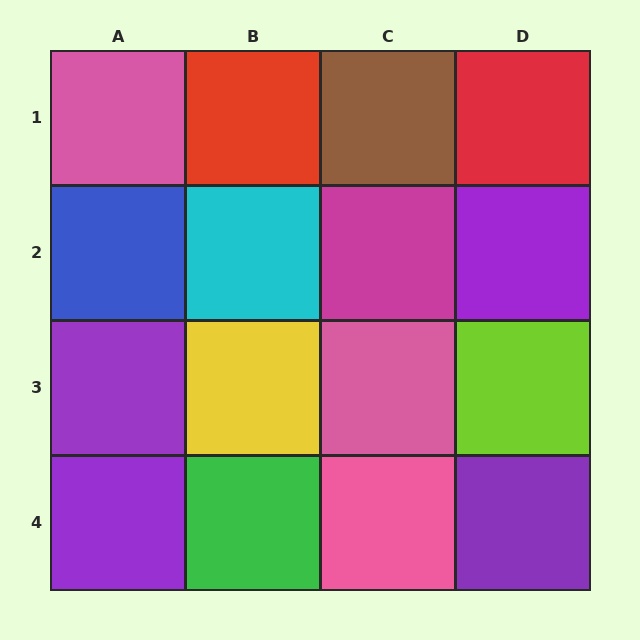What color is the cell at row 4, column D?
Purple.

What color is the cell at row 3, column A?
Purple.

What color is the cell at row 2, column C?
Magenta.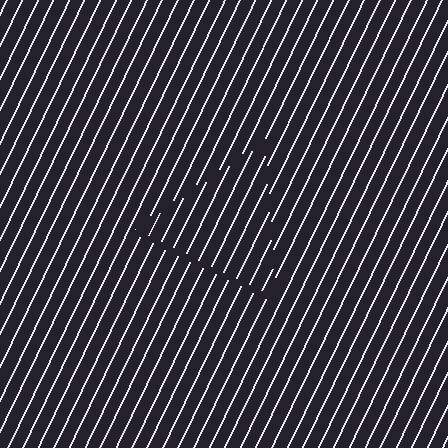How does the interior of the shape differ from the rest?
The interior of the shape contains the same grating, shifted by half a period — the contour is defined by the phase discontinuity where line-ends from the inner and outer gratings abut.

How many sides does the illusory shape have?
3 sides — the line-ends trace a triangle.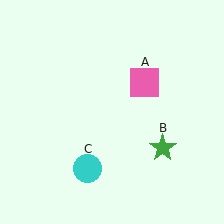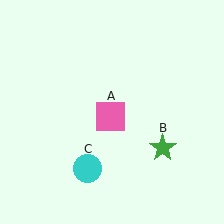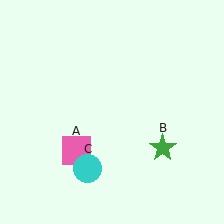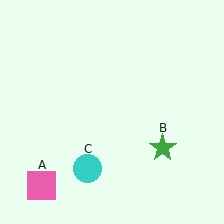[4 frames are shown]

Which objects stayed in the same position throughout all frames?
Green star (object B) and cyan circle (object C) remained stationary.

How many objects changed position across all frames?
1 object changed position: pink square (object A).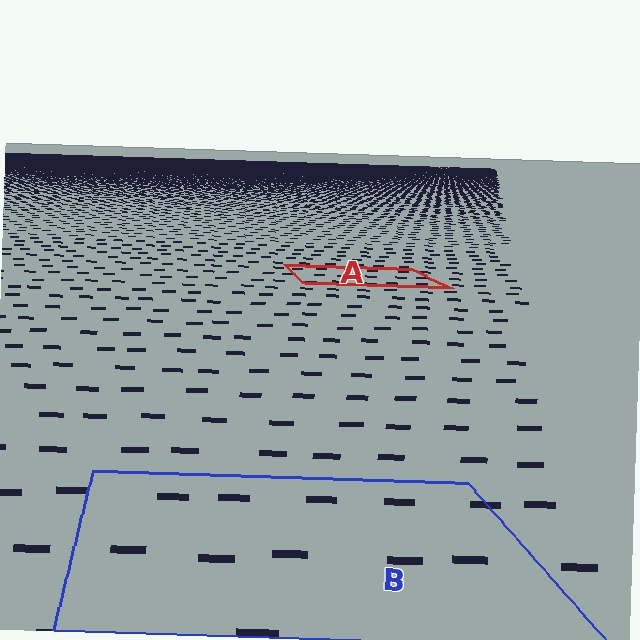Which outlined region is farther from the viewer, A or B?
Region A is farther from the viewer — the texture elements inside it appear smaller and more densely packed.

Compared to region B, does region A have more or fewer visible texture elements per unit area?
Region A has more texture elements per unit area — they are packed more densely because it is farther away.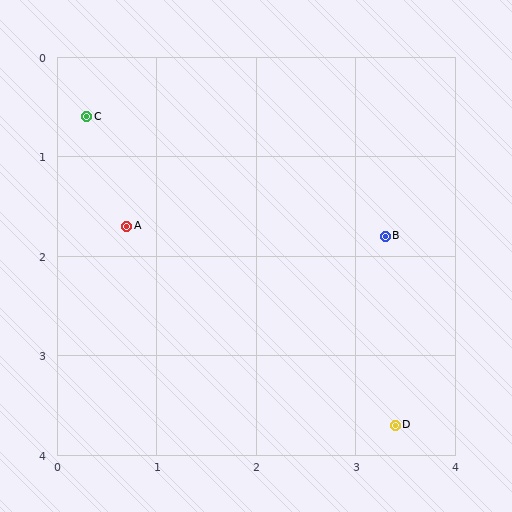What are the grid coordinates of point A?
Point A is at approximately (0.7, 1.7).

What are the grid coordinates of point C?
Point C is at approximately (0.3, 0.6).